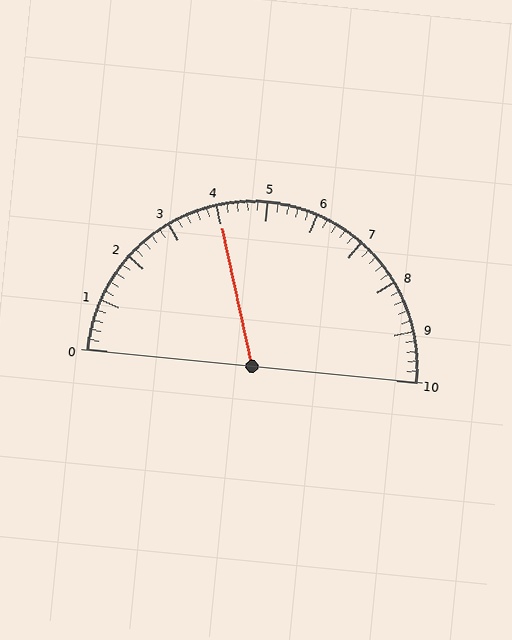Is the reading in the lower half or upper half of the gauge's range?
The reading is in the lower half of the range (0 to 10).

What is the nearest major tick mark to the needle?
The nearest major tick mark is 4.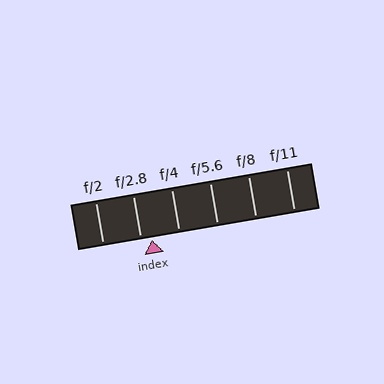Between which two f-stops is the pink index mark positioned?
The index mark is between f/2.8 and f/4.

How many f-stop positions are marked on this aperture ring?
There are 6 f-stop positions marked.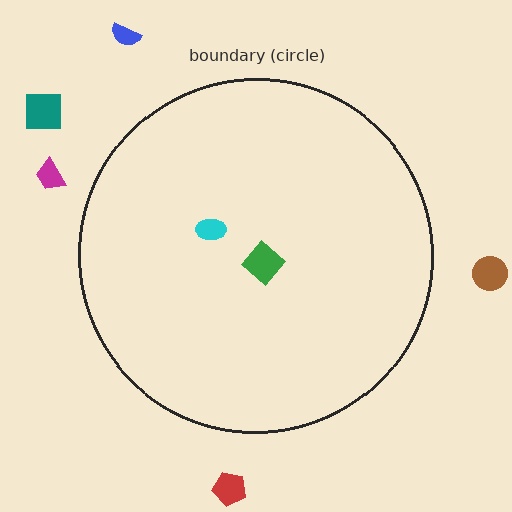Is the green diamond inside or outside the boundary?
Inside.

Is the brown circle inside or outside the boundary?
Outside.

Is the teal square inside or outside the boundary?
Outside.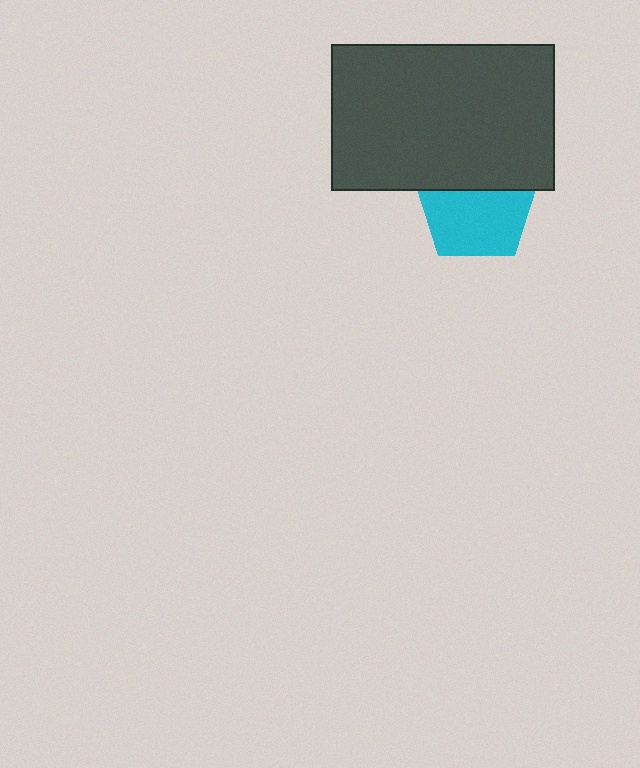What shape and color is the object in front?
The object in front is a dark gray rectangle.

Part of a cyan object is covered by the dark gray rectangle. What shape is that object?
It is a pentagon.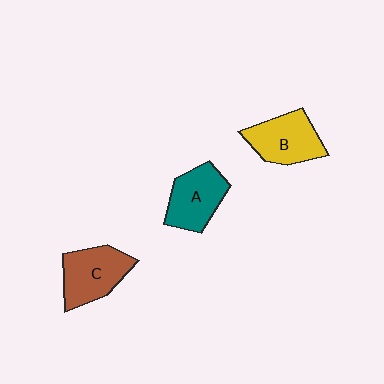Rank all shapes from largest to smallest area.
From largest to smallest: C (brown), B (yellow), A (teal).